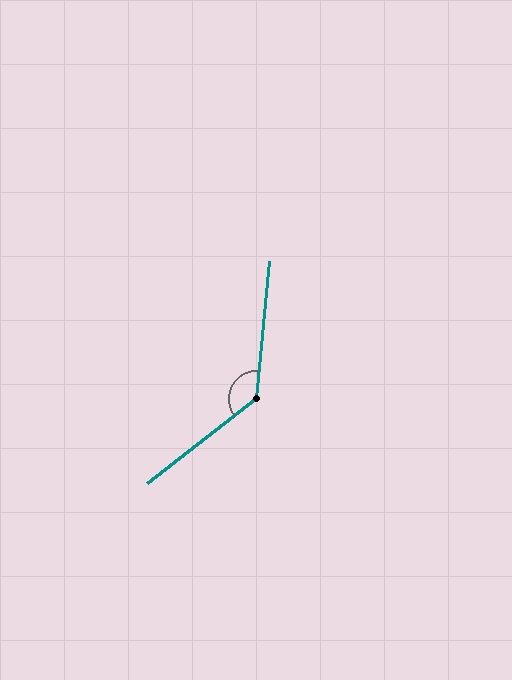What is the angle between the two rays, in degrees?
Approximately 133 degrees.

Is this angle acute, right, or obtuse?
It is obtuse.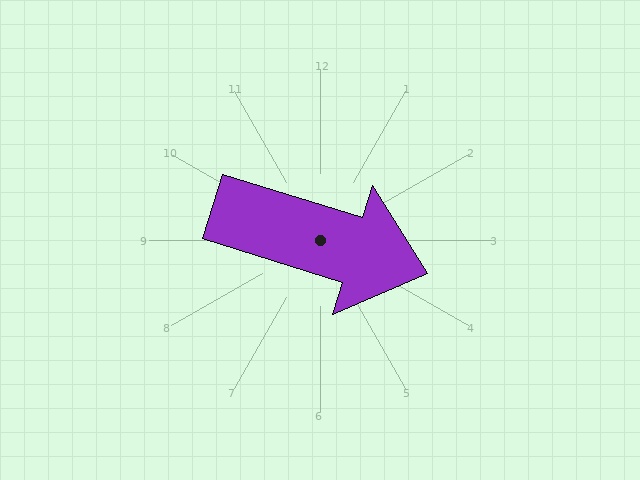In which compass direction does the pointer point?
East.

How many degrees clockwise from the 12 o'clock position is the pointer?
Approximately 107 degrees.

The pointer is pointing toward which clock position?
Roughly 4 o'clock.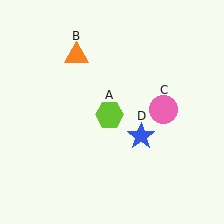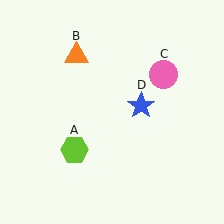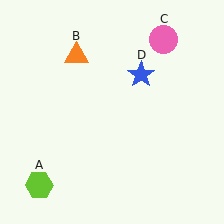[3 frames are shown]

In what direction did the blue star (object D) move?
The blue star (object D) moved up.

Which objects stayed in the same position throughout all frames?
Orange triangle (object B) remained stationary.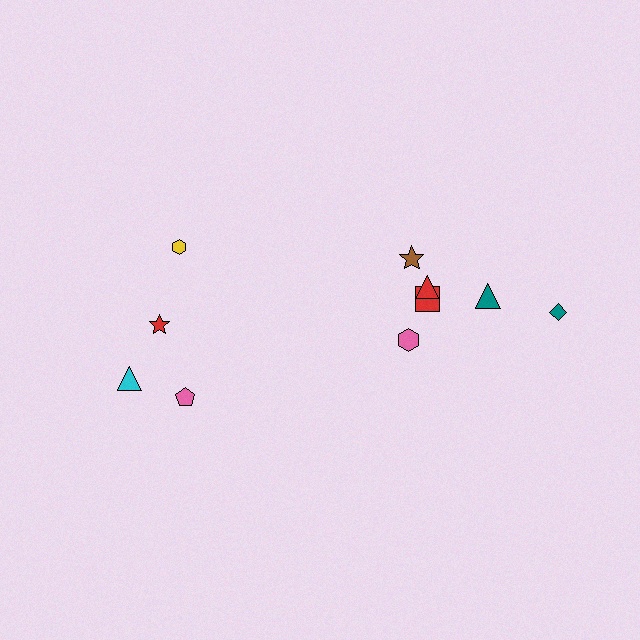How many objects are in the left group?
There are 4 objects.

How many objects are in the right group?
There are 6 objects.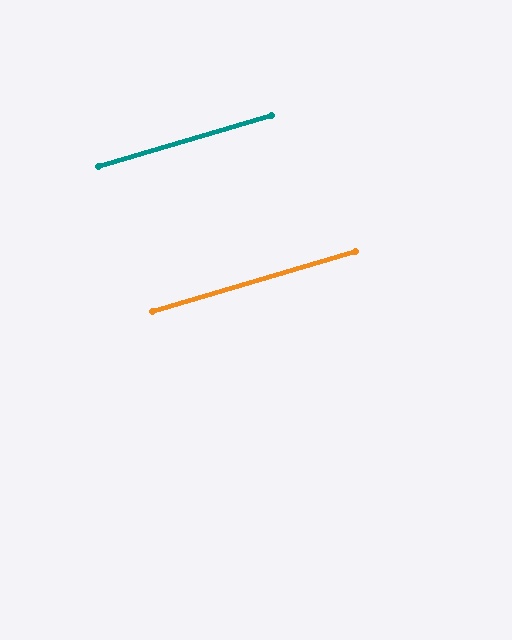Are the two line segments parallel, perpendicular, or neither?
Parallel — their directions differ by only 0.1°.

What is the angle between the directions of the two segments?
Approximately 0 degrees.